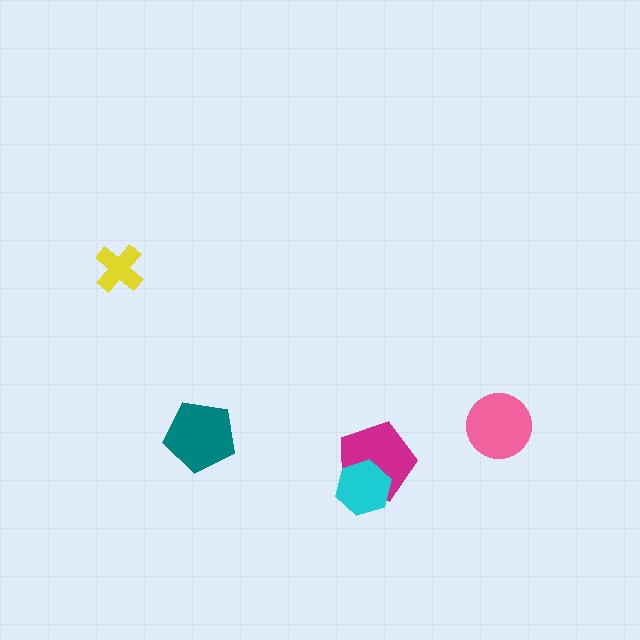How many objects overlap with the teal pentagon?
0 objects overlap with the teal pentagon.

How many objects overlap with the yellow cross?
0 objects overlap with the yellow cross.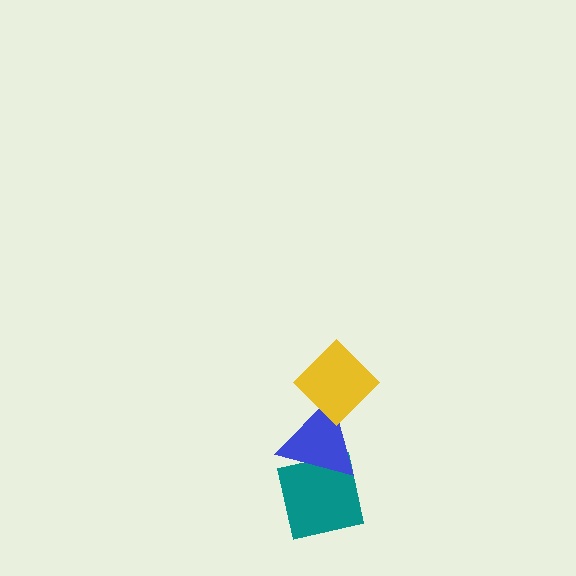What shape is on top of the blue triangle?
The yellow diamond is on top of the blue triangle.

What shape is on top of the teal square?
The blue triangle is on top of the teal square.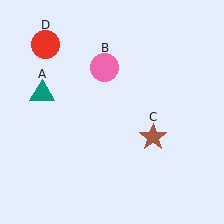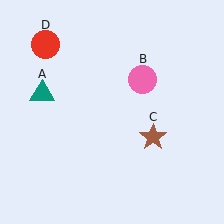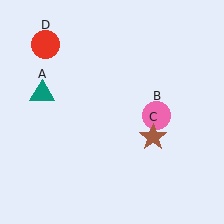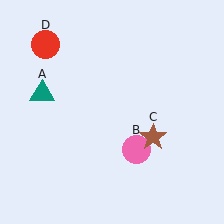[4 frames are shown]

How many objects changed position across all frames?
1 object changed position: pink circle (object B).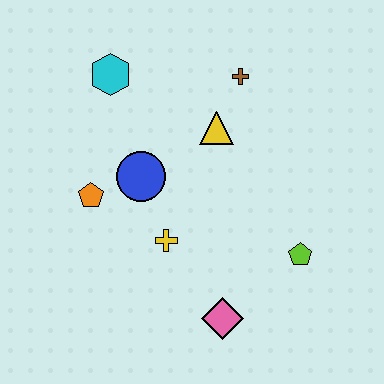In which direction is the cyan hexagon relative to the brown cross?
The cyan hexagon is to the left of the brown cross.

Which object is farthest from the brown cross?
The pink diamond is farthest from the brown cross.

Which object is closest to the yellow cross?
The blue circle is closest to the yellow cross.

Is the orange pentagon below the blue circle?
Yes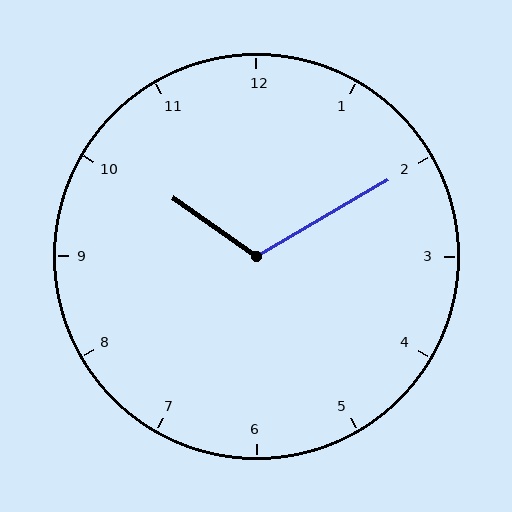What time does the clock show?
10:10.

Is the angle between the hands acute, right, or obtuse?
It is obtuse.